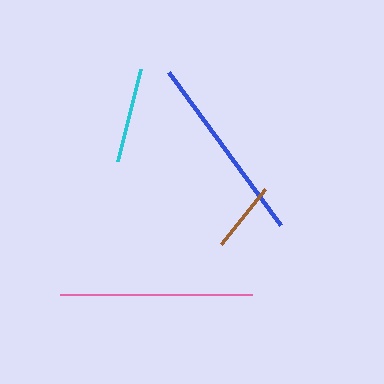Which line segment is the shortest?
The brown line is the shortest at approximately 70 pixels.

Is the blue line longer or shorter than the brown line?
The blue line is longer than the brown line.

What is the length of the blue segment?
The blue segment is approximately 189 pixels long.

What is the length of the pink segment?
The pink segment is approximately 192 pixels long.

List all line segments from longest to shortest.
From longest to shortest: pink, blue, cyan, brown.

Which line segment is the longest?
The pink line is the longest at approximately 192 pixels.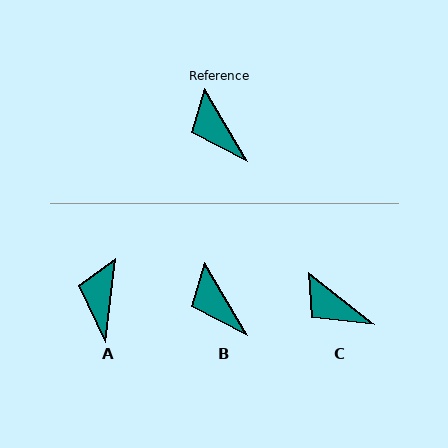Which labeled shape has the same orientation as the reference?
B.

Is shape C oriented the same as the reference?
No, it is off by about 21 degrees.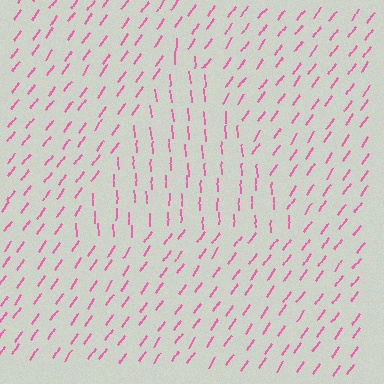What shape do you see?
I see a triangle.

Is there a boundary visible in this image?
Yes, there is a texture boundary formed by a change in line orientation.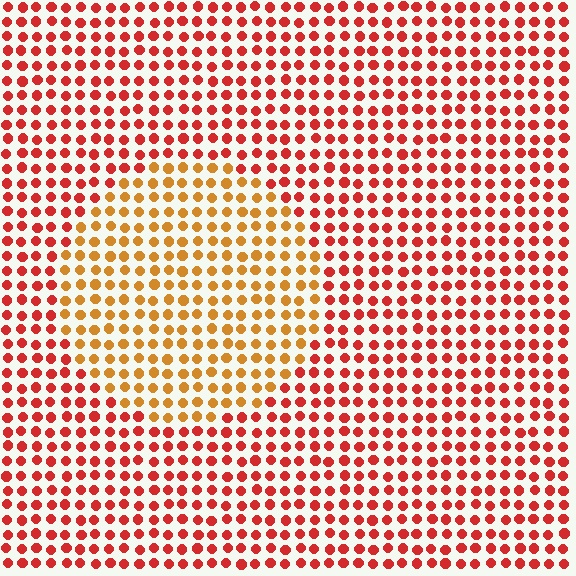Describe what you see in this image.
The image is filled with small red elements in a uniform arrangement. A circle-shaped region is visible where the elements are tinted to a slightly different hue, forming a subtle color boundary.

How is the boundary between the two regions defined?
The boundary is defined purely by a slight shift in hue (about 35 degrees). Spacing, size, and orientation are identical on both sides.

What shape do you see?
I see a circle.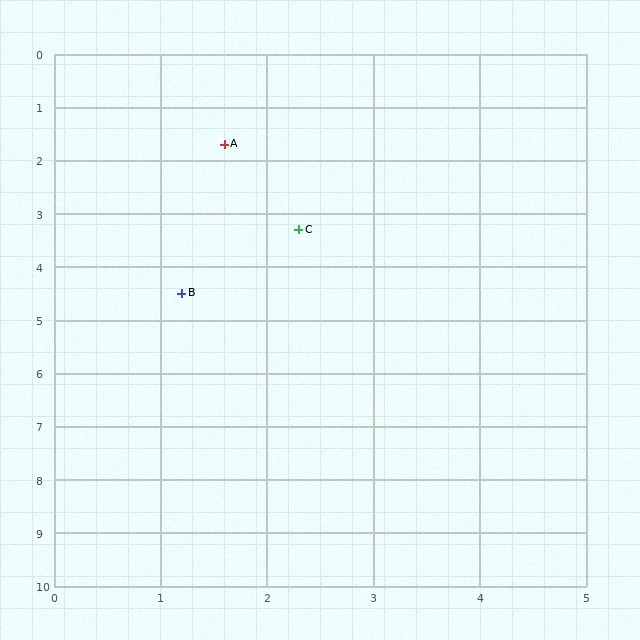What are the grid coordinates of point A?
Point A is at approximately (1.6, 1.7).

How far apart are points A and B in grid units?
Points A and B are about 2.8 grid units apart.